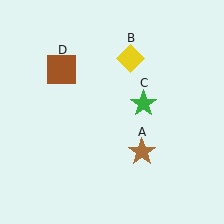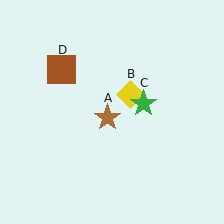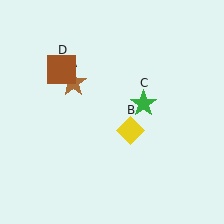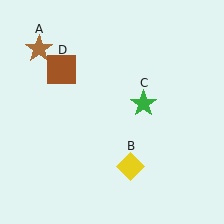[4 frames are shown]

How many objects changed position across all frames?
2 objects changed position: brown star (object A), yellow diamond (object B).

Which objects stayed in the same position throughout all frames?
Green star (object C) and brown square (object D) remained stationary.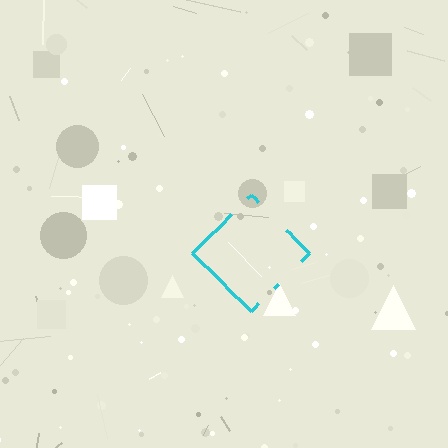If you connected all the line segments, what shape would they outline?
They would outline a diamond.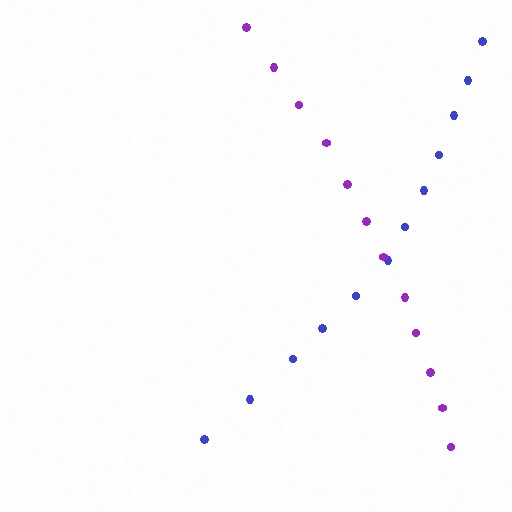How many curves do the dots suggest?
There are 2 distinct paths.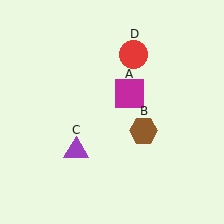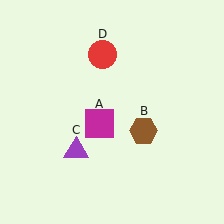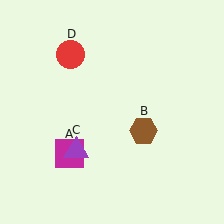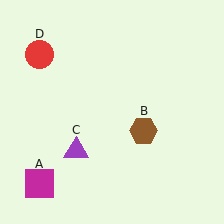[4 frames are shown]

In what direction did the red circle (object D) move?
The red circle (object D) moved left.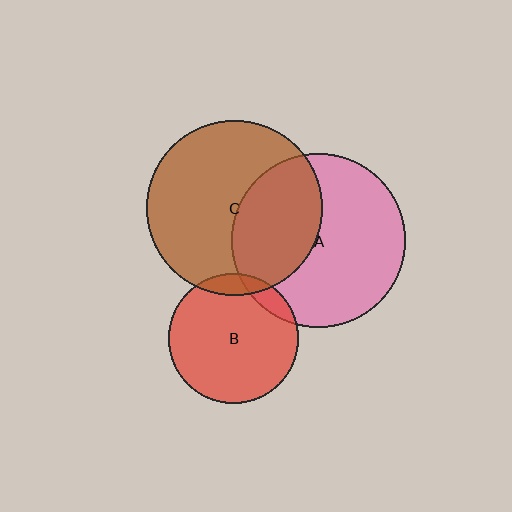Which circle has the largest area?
Circle C (brown).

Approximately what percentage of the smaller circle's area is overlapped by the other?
Approximately 10%.